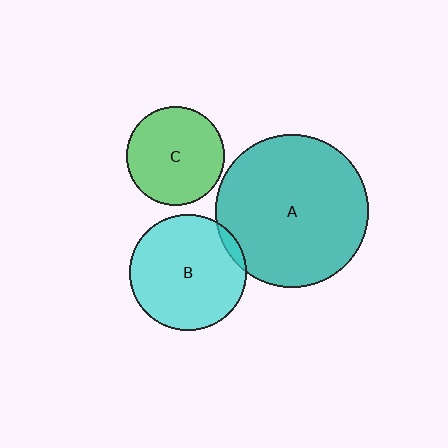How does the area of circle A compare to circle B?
Approximately 1.7 times.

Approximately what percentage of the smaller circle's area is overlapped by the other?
Approximately 5%.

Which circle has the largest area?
Circle A (teal).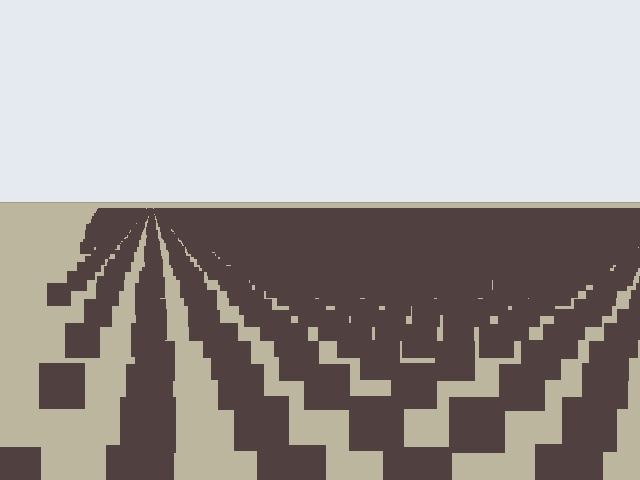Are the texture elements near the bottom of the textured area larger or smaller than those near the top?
Larger. Near the bottom, elements are closer to the viewer and appear at a bigger on-screen size.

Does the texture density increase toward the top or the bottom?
Density increases toward the top.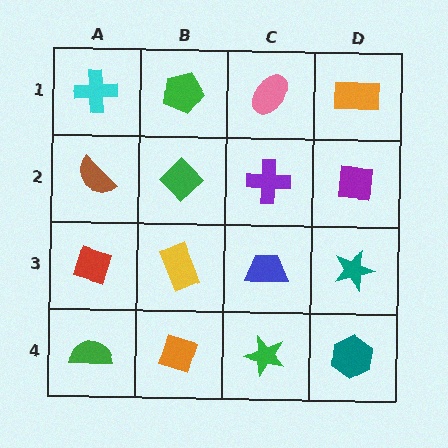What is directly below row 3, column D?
A teal hexagon.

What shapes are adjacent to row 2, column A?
A cyan cross (row 1, column A), a red diamond (row 3, column A), a green diamond (row 2, column B).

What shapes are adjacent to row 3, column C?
A purple cross (row 2, column C), a green star (row 4, column C), a yellow rectangle (row 3, column B), a teal star (row 3, column D).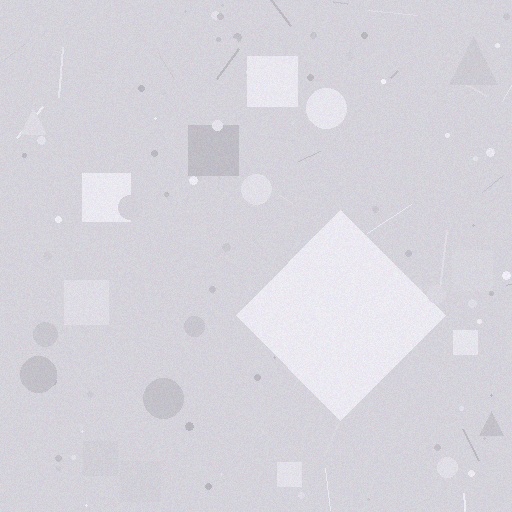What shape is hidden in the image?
A diamond is hidden in the image.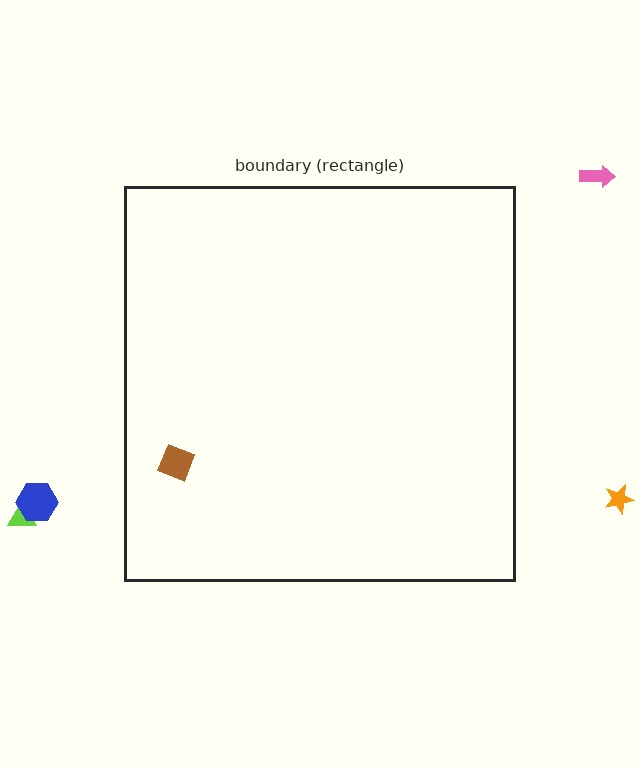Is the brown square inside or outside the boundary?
Inside.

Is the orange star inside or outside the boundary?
Outside.